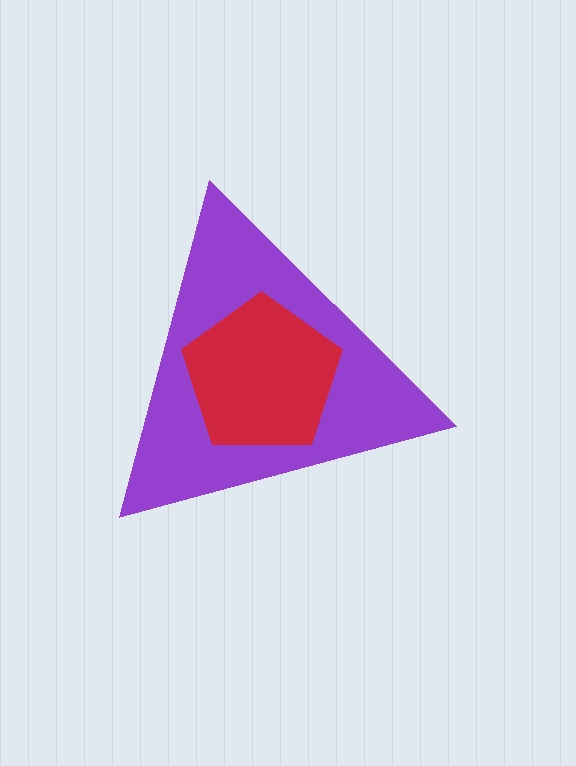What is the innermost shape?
The red pentagon.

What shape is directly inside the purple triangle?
The red pentagon.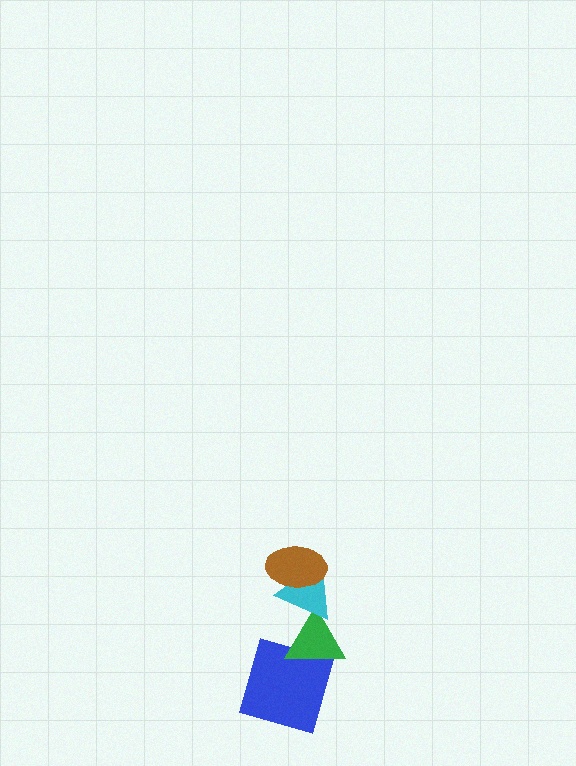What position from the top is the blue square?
The blue square is 4th from the top.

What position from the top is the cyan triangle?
The cyan triangle is 2nd from the top.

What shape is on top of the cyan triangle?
The brown ellipse is on top of the cyan triangle.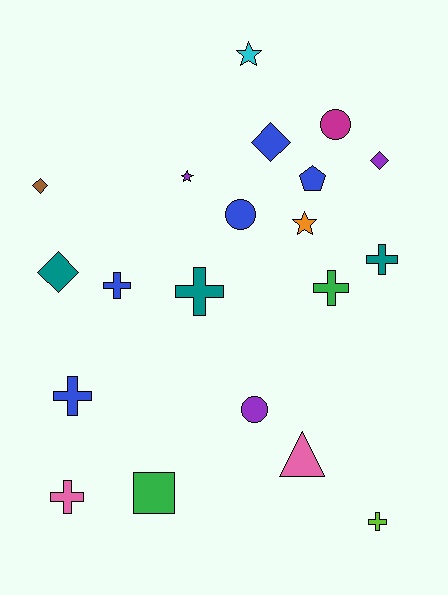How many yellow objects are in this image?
There are no yellow objects.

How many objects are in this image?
There are 20 objects.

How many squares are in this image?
There is 1 square.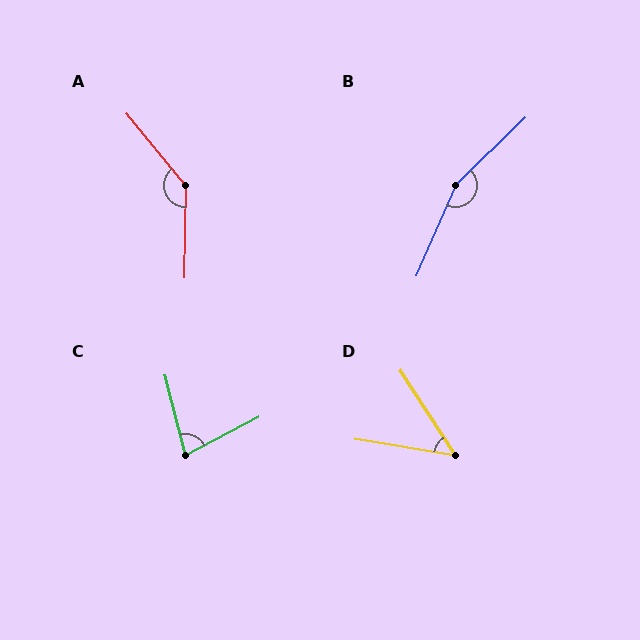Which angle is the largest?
B, at approximately 158 degrees.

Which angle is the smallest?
D, at approximately 48 degrees.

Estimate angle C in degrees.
Approximately 76 degrees.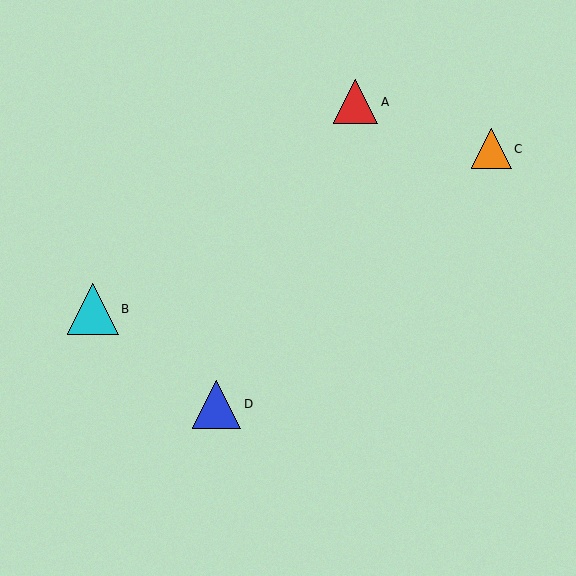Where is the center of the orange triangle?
The center of the orange triangle is at (491, 149).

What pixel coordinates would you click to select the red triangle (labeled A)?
Click at (356, 102) to select the red triangle A.